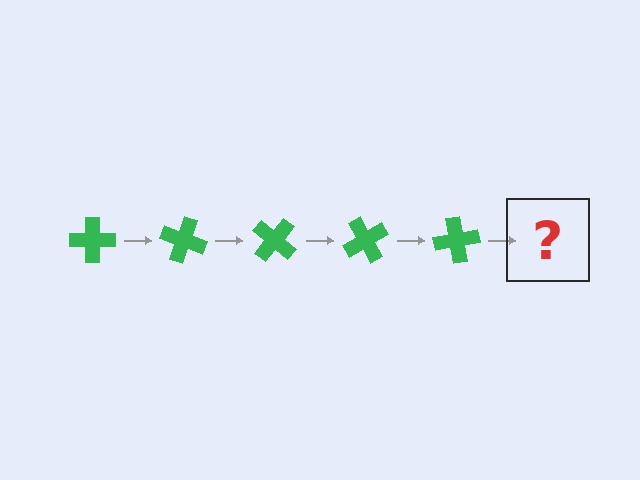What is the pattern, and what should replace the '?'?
The pattern is that the cross rotates 20 degrees each step. The '?' should be a green cross rotated 100 degrees.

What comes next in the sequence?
The next element should be a green cross rotated 100 degrees.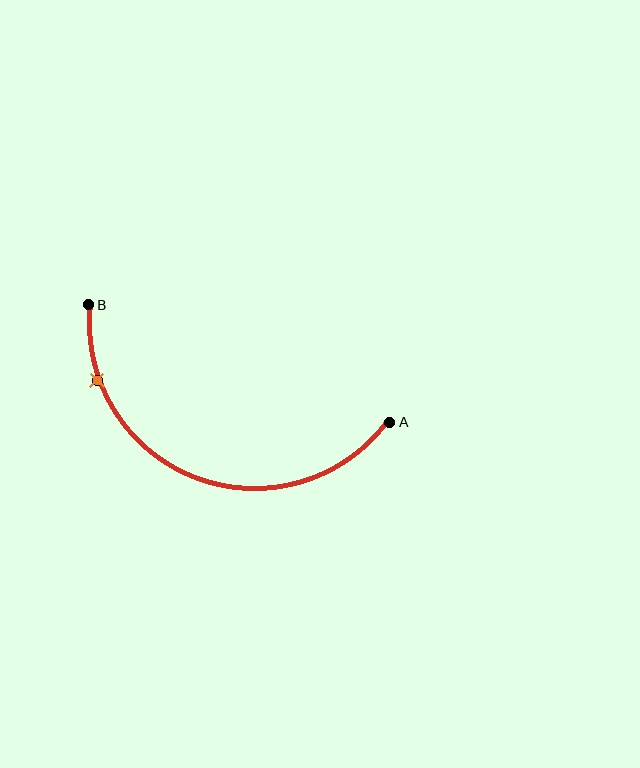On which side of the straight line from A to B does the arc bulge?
The arc bulges below the straight line connecting A and B.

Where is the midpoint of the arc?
The arc midpoint is the point on the curve farthest from the straight line joining A and B. It sits below that line.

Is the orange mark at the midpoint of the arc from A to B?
No. The orange mark lies on the arc but is closer to endpoint B. The arc midpoint would be at the point on the curve equidistant along the arc from both A and B.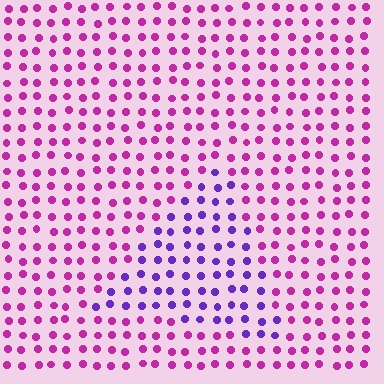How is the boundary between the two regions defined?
The boundary is defined purely by a slight shift in hue (about 45 degrees). Spacing, size, and orientation are identical on both sides.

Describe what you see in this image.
The image is filled with small magenta elements in a uniform arrangement. A triangle-shaped region is visible where the elements are tinted to a slightly different hue, forming a subtle color boundary.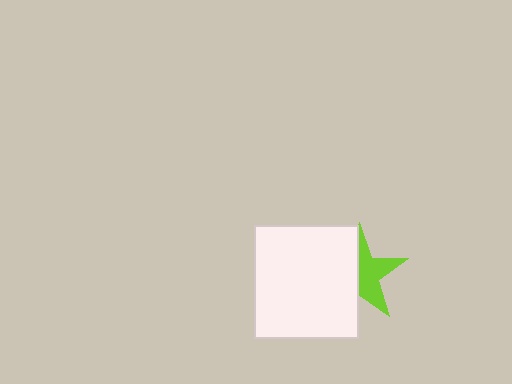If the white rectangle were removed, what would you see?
You would see the complete lime star.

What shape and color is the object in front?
The object in front is a white rectangle.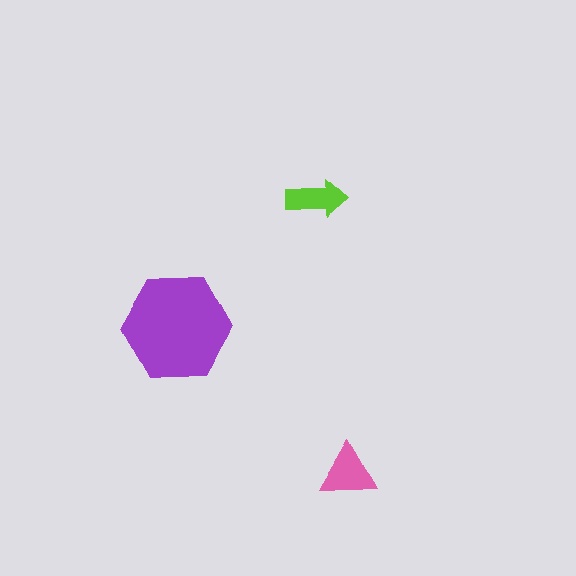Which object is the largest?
The purple hexagon.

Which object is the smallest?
The lime arrow.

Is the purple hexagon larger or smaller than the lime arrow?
Larger.